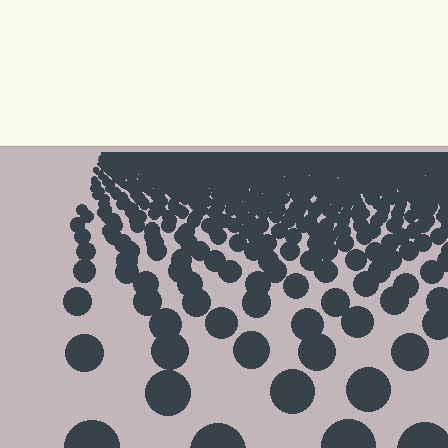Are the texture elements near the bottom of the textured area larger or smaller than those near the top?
Larger. Near the bottom, elements are closer to the viewer and appear at a bigger on-screen size.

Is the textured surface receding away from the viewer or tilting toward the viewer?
The surface is receding away from the viewer. Texture elements get smaller and denser toward the top.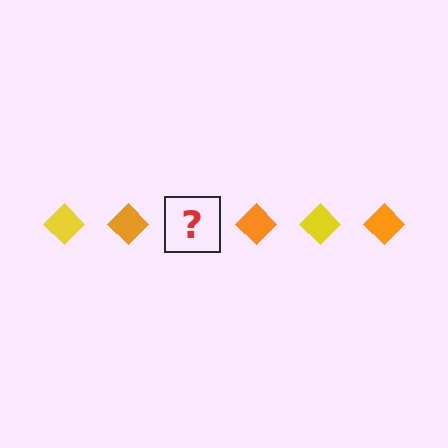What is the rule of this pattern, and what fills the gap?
The rule is that the pattern cycles through yellow, orange diamonds. The gap should be filled with a yellow diamond.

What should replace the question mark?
The question mark should be replaced with a yellow diamond.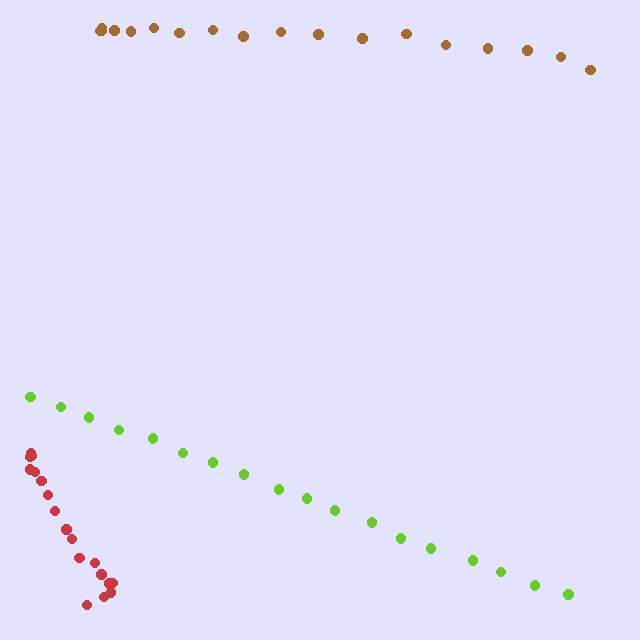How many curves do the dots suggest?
There are 3 distinct paths.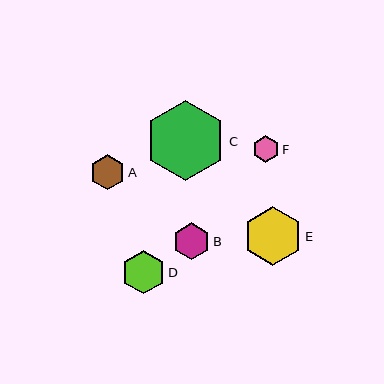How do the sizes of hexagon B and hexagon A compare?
Hexagon B and hexagon A are approximately the same size.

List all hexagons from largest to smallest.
From largest to smallest: C, E, D, B, A, F.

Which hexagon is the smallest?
Hexagon F is the smallest with a size of approximately 26 pixels.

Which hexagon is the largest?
Hexagon C is the largest with a size of approximately 81 pixels.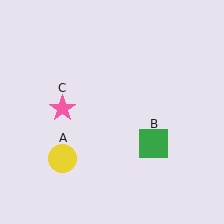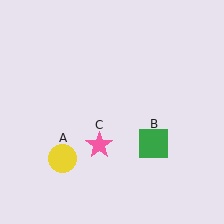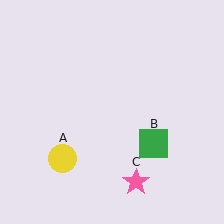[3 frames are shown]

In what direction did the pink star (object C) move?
The pink star (object C) moved down and to the right.